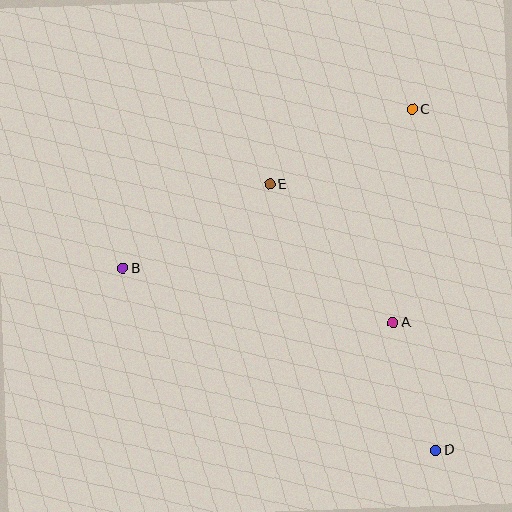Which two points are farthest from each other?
Points B and D are farthest from each other.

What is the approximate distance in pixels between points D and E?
The distance between D and E is approximately 313 pixels.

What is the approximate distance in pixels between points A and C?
The distance between A and C is approximately 214 pixels.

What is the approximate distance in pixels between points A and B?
The distance between A and B is approximately 275 pixels.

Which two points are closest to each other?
Points A and D are closest to each other.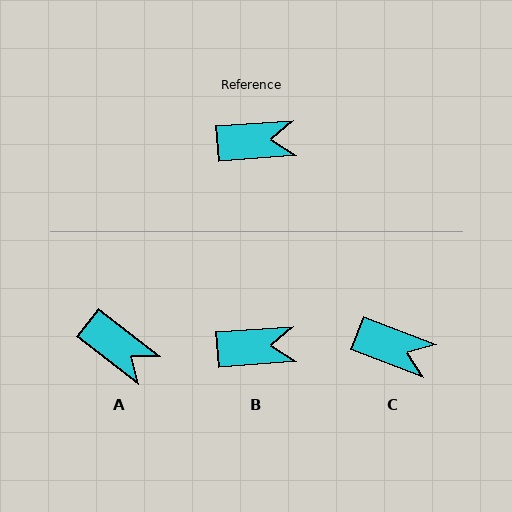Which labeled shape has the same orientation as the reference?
B.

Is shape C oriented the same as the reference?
No, it is off by about 25 degrees.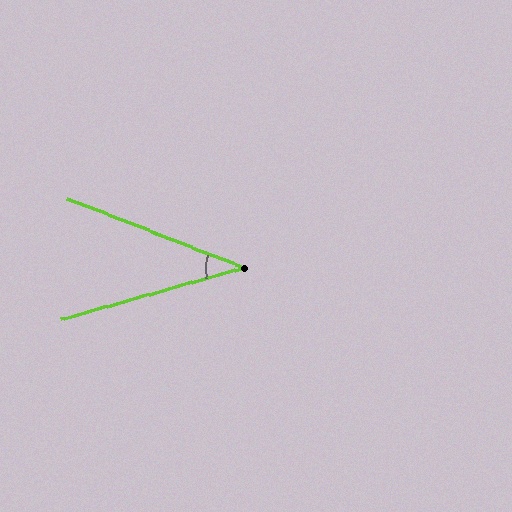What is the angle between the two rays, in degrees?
Approximately 37 degrees.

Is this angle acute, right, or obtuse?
It is acute.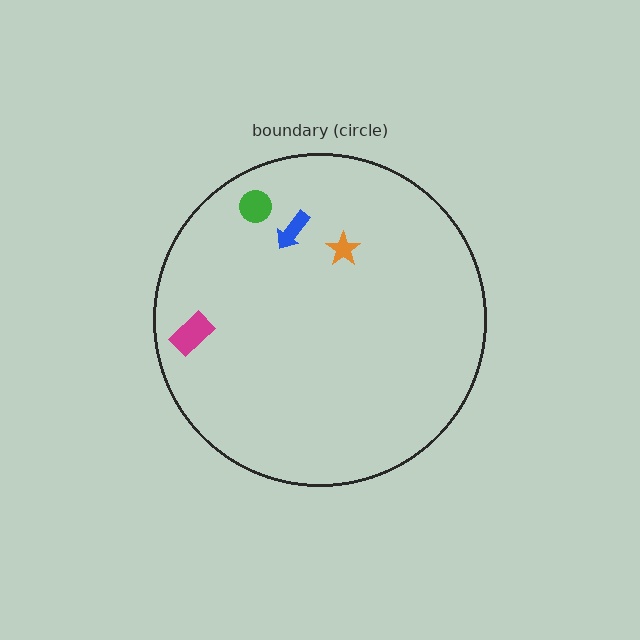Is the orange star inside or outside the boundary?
Inside.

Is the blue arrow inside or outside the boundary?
Inside.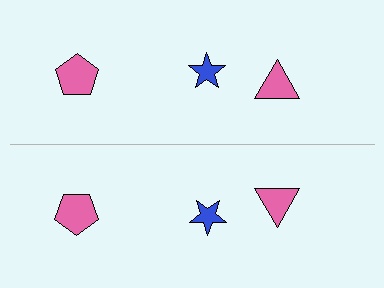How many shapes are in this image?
There are 6 shapes in this image.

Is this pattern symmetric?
Yes, this pattern has bilateral (reflection) symmetry.